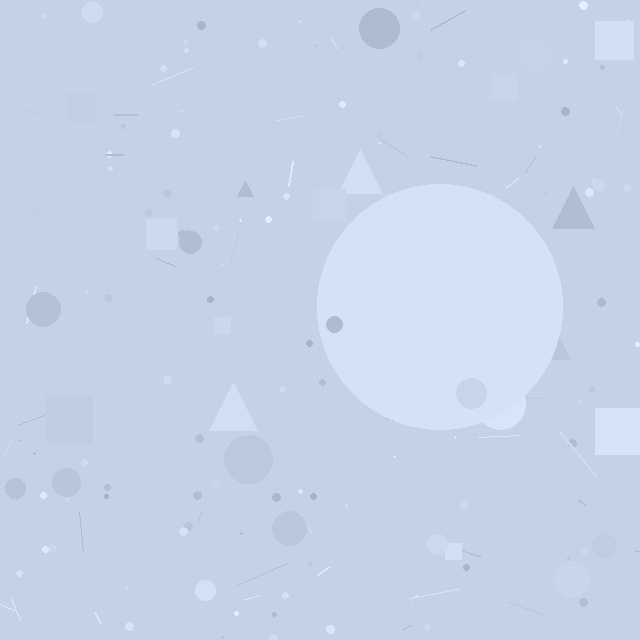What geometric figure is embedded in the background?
A circle is embedded in the background.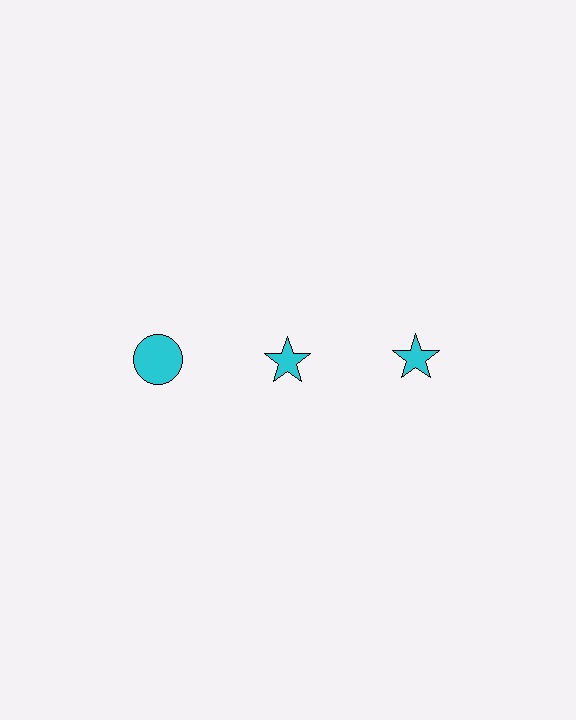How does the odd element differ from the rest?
It has a different shape: circle instead of star.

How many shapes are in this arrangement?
There are 3 shapes arranged in a grid pattern.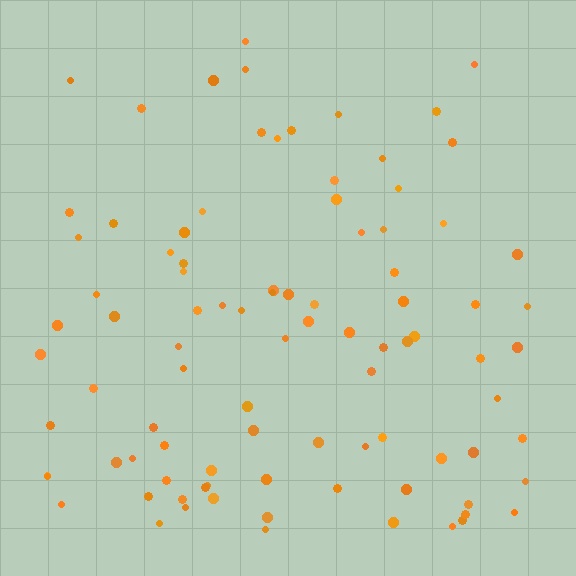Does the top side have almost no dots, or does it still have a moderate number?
Still a moderate number, just noticeably fewer than the bottom.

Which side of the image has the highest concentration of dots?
The bottom.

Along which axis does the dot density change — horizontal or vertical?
Vertical.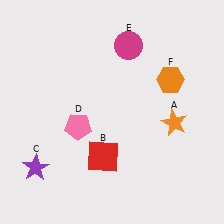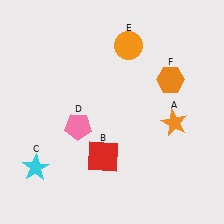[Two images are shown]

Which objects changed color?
C changed from purple to cyan. E changed from magenta to orange.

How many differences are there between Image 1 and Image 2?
There are 2 differences between the two images.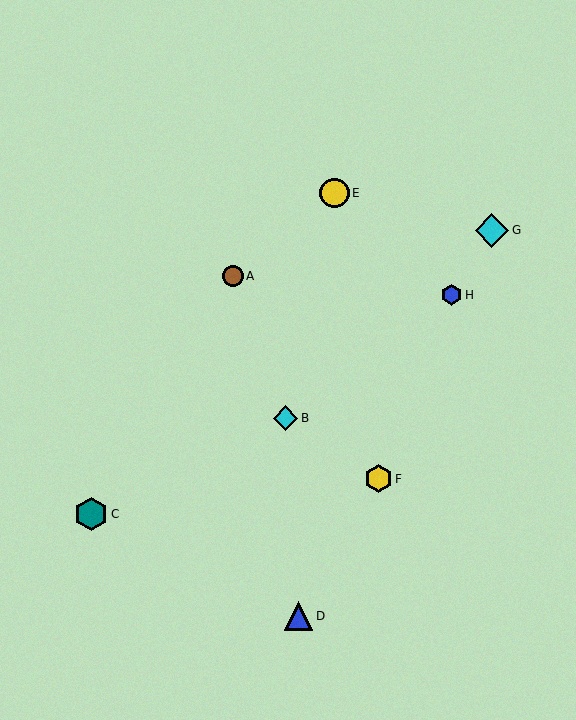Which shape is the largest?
The cyan diamond (labeled G) is the largest.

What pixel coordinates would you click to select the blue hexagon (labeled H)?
Click at (451, 295) to select the blue hexagon H.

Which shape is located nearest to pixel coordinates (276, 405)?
The cyan diamond (labeled B) at (286, 418) is nearest to that location.